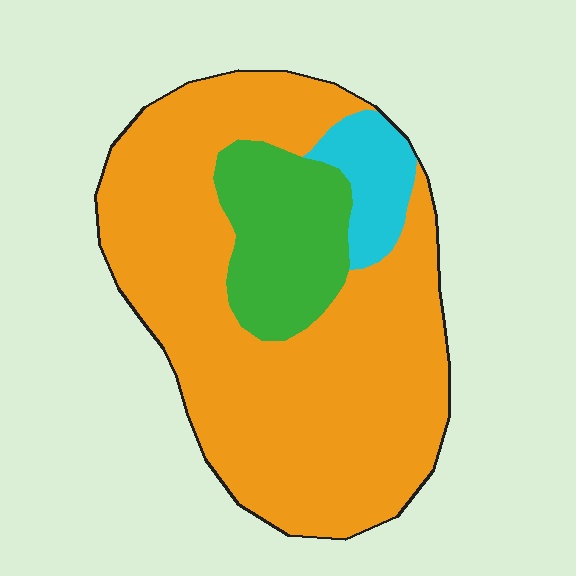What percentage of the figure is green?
Green takes up about one sixth (1/6) of the figure.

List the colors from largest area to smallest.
From largest to smallest: orange, green, cyan.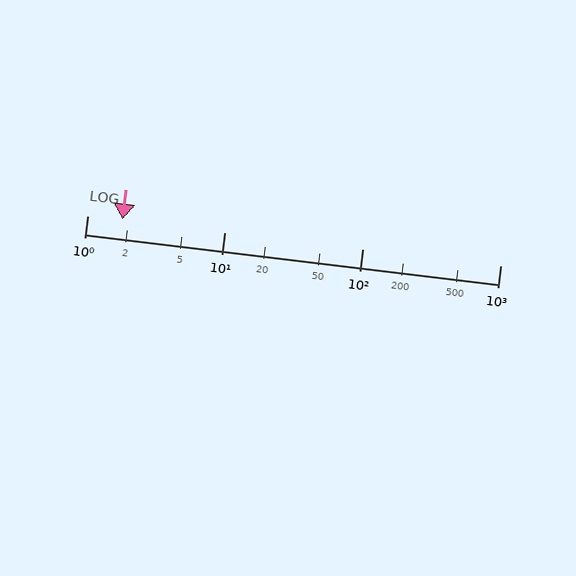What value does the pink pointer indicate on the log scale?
The pointer indicates approximately 1.8.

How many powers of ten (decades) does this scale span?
The scale spans 3 decades, from 1 to 1000.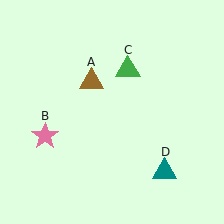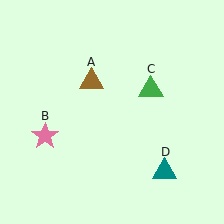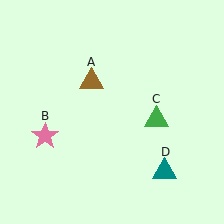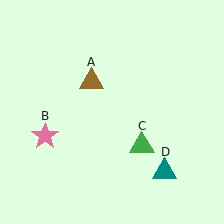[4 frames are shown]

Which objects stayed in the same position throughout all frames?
Brown triangle (object A) and pink star (object B) and teal triangle (object D) remained stationary.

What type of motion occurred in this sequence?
The green triangle (object C) rotated clockwise around the center of the scene.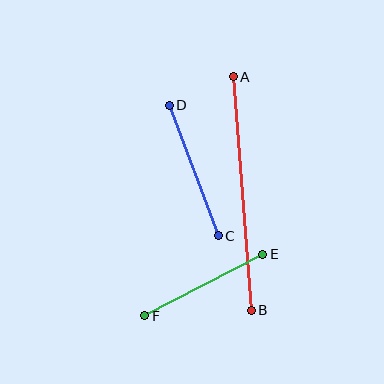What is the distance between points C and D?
The distance is approximately 139 pixels.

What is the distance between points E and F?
The distance is approximately 133 pixels.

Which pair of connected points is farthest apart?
Points A and B are farthest apart.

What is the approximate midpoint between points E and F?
The midpoint is at approximately (204, 285) pixels.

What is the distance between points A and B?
The distance is approximately 234 pixels.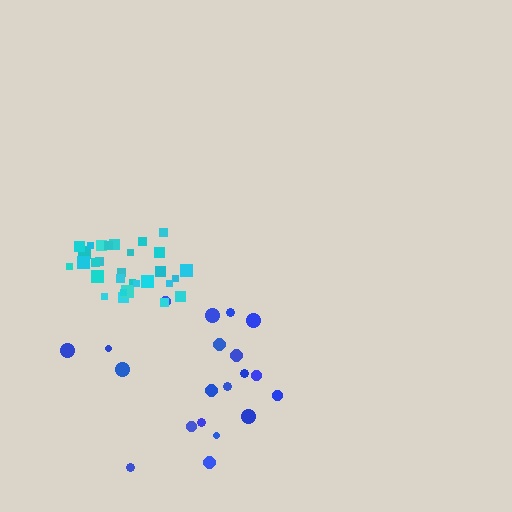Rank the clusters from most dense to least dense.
cyan, blue.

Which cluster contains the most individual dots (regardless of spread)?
Cyan (31).